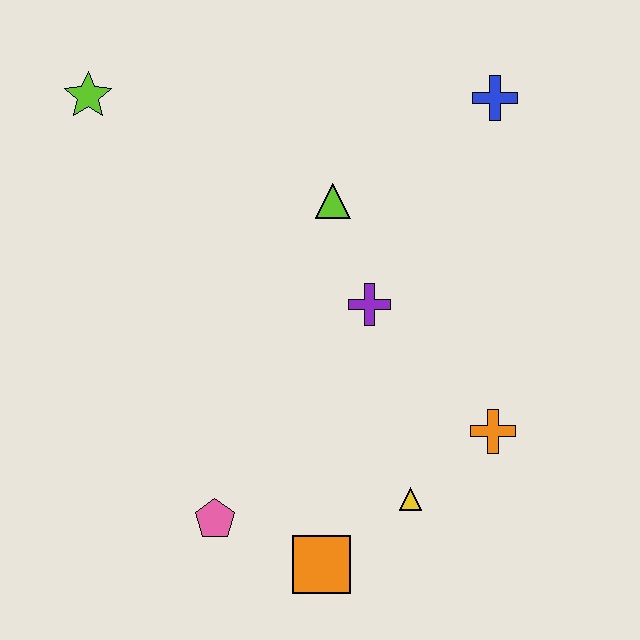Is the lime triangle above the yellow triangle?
Yes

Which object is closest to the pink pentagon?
The orange square is closest to the pink pentagon.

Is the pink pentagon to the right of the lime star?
Yes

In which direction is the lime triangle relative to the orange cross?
The lime triangle is above the orange cross.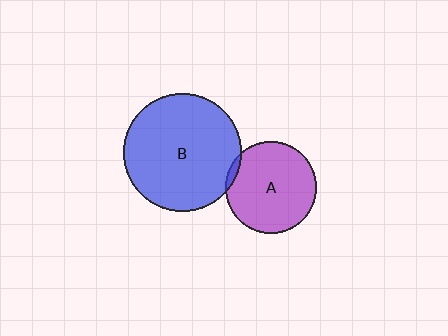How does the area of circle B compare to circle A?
Approximately 1.7 times.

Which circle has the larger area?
Circle B (blue).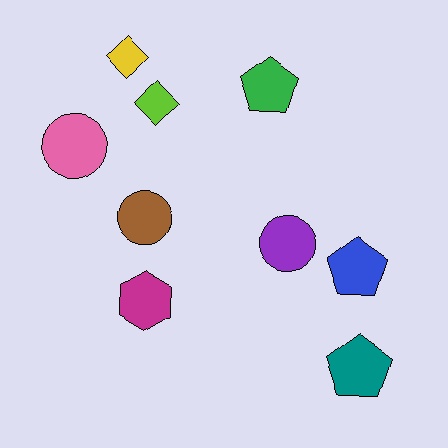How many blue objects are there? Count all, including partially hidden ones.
There is 1 blue object.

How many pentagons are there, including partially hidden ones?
There are 3 pentagons.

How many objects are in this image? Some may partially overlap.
There are 9 objects.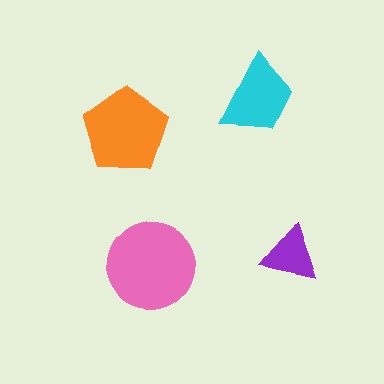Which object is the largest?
The pink circle.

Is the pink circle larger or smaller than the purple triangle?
Larger.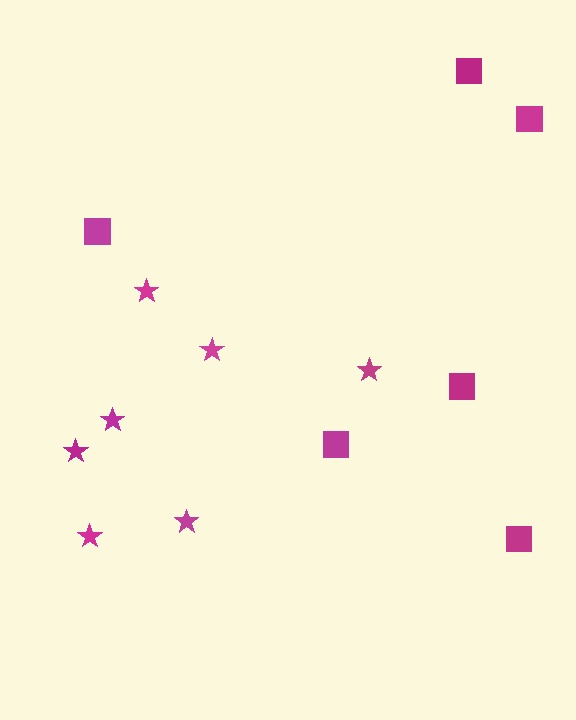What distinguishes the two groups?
There are 2 groups: one group of squares (6) and one group of stars (7).